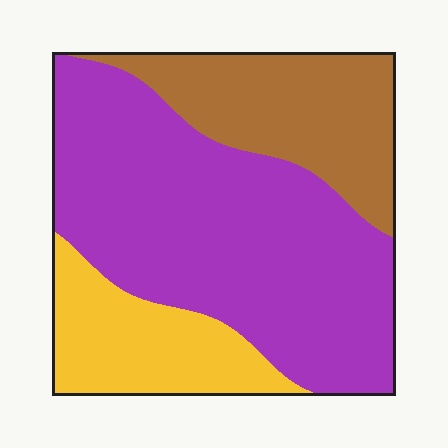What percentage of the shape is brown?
Brown covers about 25% of the shape.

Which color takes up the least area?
Yellow, at roughly 20%.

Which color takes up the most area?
Purple, at roughly 55%.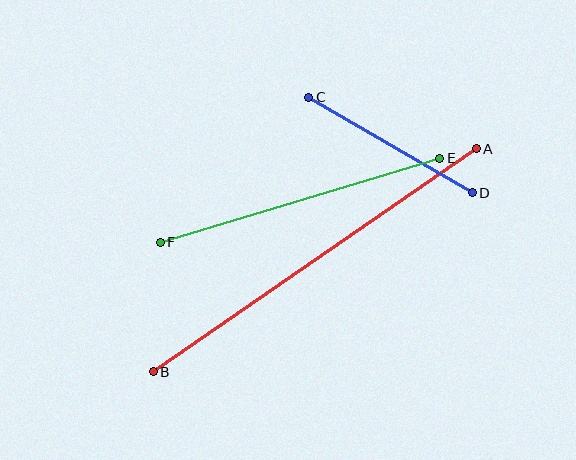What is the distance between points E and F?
The distance is approximately 292 pixels.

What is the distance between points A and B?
The distance is approximately 393 pixels.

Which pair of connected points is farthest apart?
Points A and B are farthest apart.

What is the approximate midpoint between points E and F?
The midpoint is at approximately (300, 200) pixels.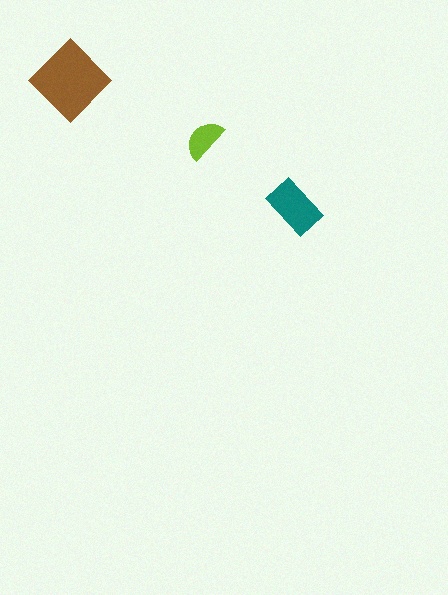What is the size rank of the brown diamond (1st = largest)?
1st.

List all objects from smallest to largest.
The lime semicircle, the teal rectangle, the brown diamond.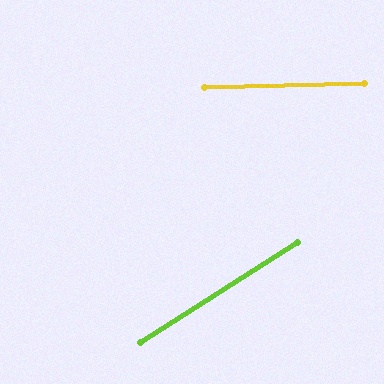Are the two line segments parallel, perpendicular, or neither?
Neither parallel nor perpendicular — they differ by about 31°.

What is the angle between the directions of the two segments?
Approximately 31 degrees.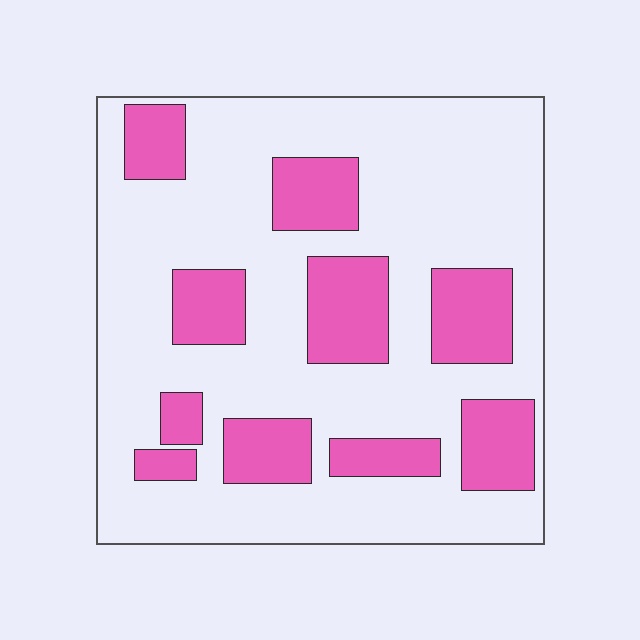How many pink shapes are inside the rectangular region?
10.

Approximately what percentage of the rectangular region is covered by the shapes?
Approximately 25%.